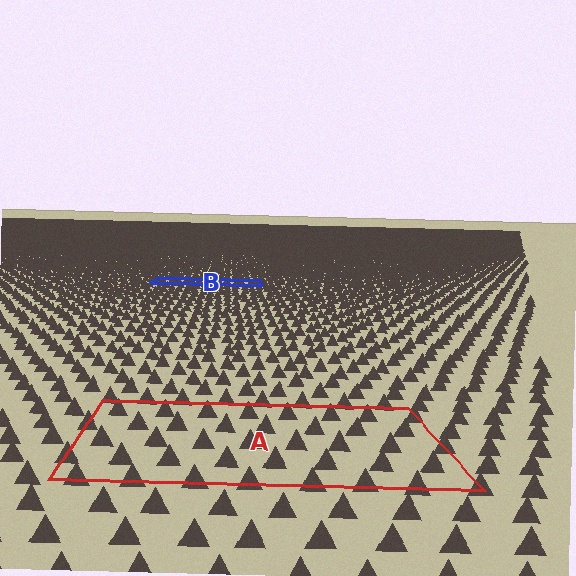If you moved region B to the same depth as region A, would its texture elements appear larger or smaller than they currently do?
They would appear larger. At a closer depth, the same texture elements are projected at a bigger on-screen size.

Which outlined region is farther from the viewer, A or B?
Region B is farther from the viewer — the texture elements inside it appear smaller and more densely packed.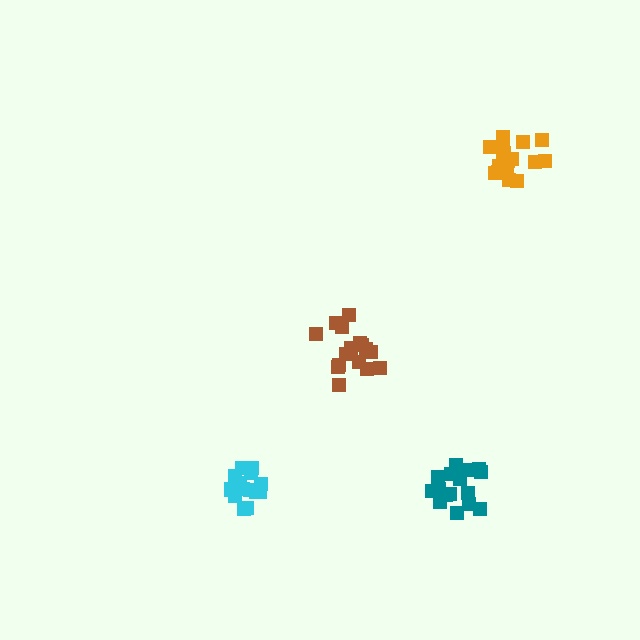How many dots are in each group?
Group 1: 15 dots, Group 2: 16 dots, Group 3: 16 dots, Group 4: 16 dots (63 total).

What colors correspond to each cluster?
The clusters are colored: cyan, orange, brown, teal.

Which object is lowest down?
The teal cluster is bottommost.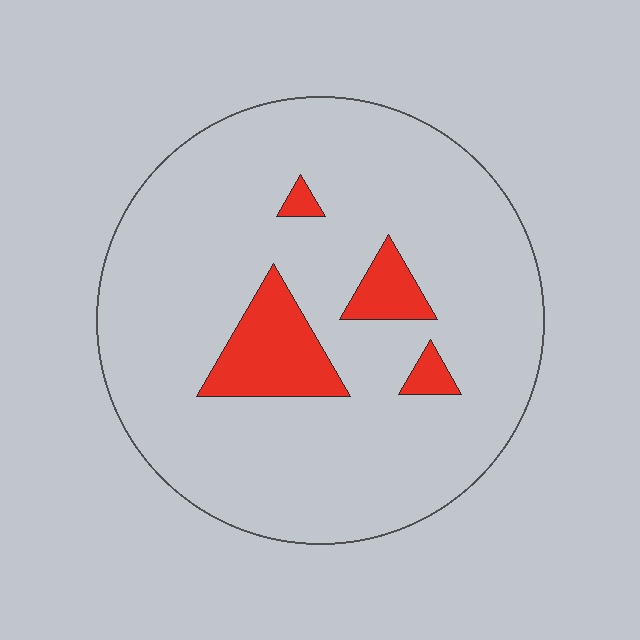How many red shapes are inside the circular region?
4.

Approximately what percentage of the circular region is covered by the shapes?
Approximately 10%.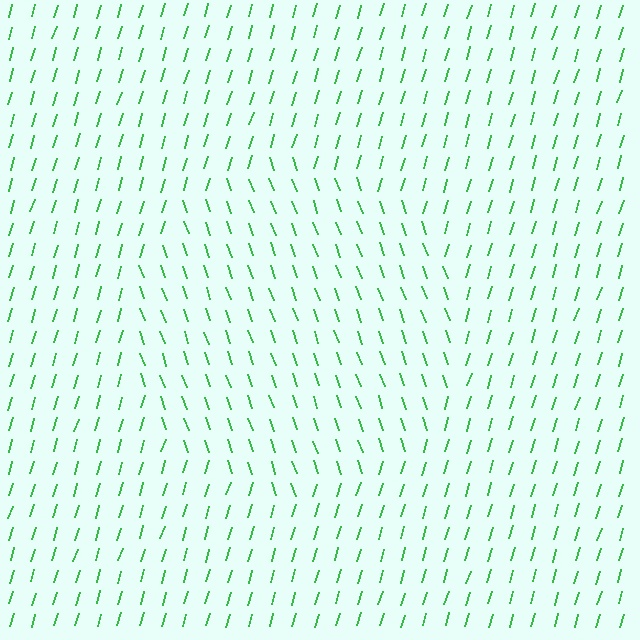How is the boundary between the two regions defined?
The boundary is defined purely by a change in line orientation (approximately 36 degrees difference). All lines are the same color and thickness.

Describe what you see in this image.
The image is filled with small green line segments. A circle region in the image has lines oriented differently from the surrounding lines, creating a visible texture boundary.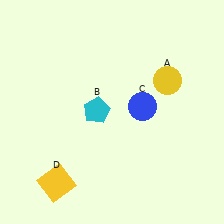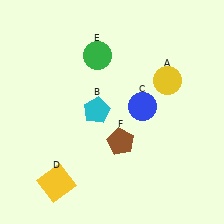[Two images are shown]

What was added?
A green circle (E), a brown pentagon (F) were added in Image 2.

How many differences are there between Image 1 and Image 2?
There are 2 differences between the two images.